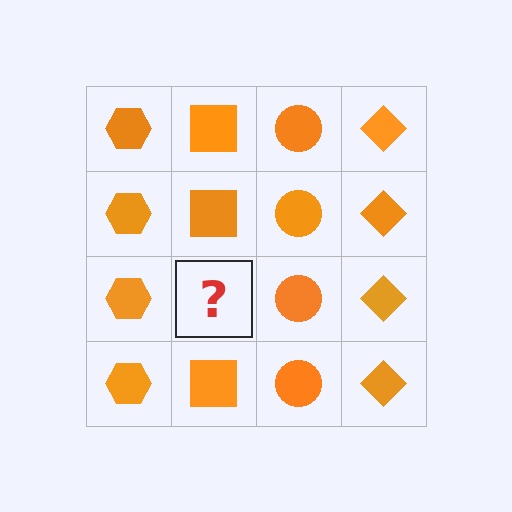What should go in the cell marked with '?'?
The missing cell should contain an orange square.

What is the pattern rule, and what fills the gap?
The rule is that each column has a consistent shape. The gap should be filled with an orange square.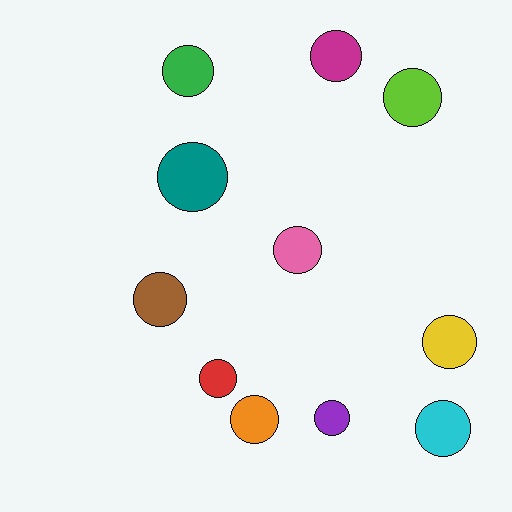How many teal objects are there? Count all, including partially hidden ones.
There is 1 teal object.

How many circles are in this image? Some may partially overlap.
There are 11 circles.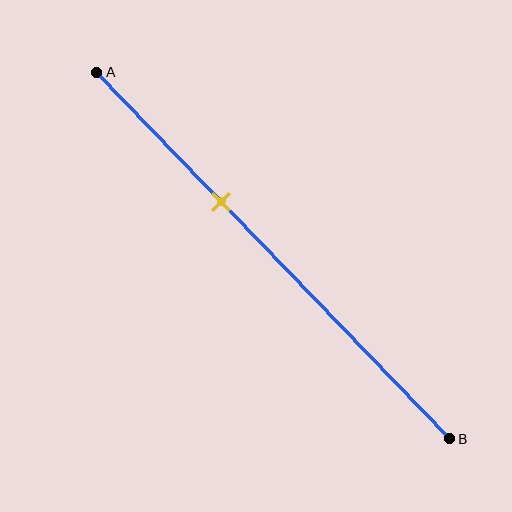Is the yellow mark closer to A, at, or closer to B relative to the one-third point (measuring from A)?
The yellow mark is approximately at the one-third point of segment AB.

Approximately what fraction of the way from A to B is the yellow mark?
The yellow mark is approximately 35% of the way from A to B.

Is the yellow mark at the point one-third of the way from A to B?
Yes, the mark is approximately at the one-third point.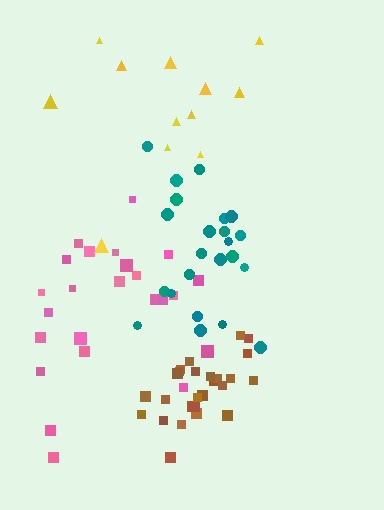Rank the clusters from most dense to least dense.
brown, teal, pink, yellow.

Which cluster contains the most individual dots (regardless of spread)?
Brown (26).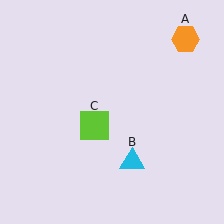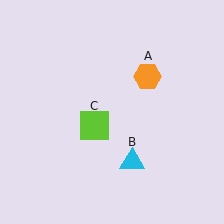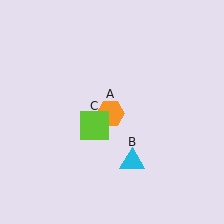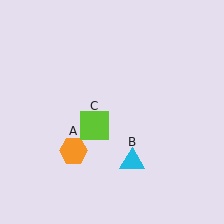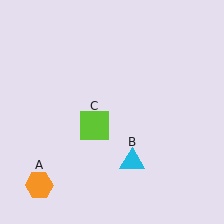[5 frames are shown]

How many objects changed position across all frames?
1 object changed position: orange hexagon (object A).